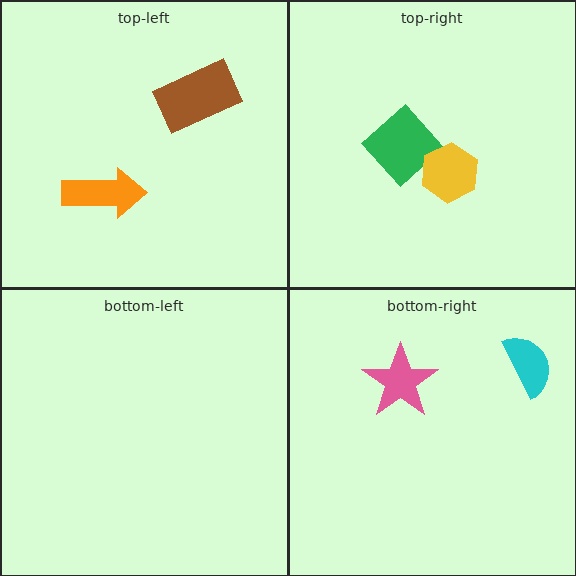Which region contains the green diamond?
The top-right region.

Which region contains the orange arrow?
The top-left region.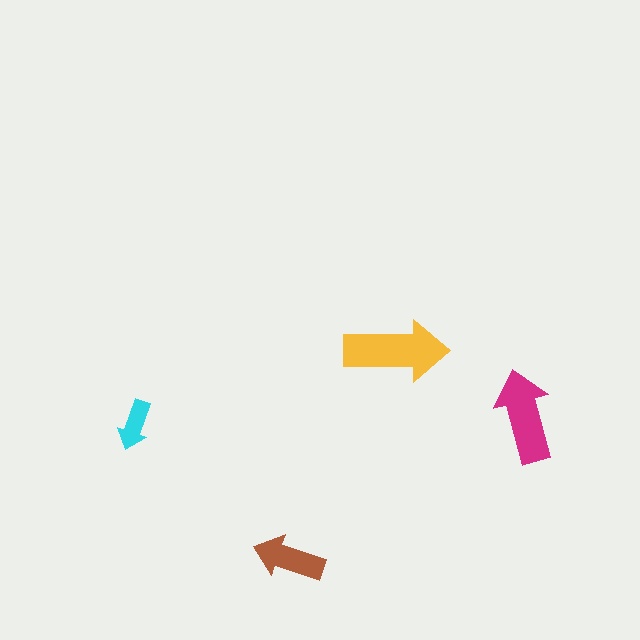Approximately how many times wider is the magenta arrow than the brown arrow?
About 1.5 times wider.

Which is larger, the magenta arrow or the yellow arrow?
The yellow one.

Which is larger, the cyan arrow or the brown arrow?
The brown one.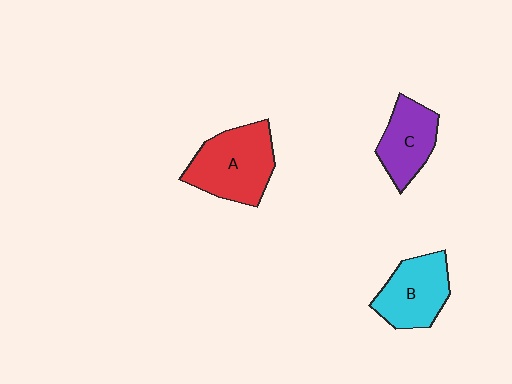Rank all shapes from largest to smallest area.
From largest to smallest: A (red), B (cyan), C (purple).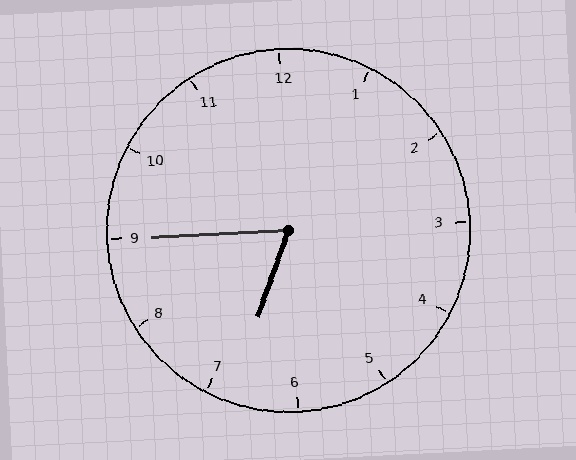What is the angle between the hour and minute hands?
Approximately 68 degrees.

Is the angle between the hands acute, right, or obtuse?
It is acute.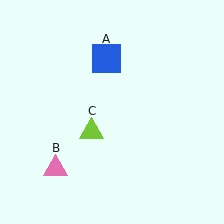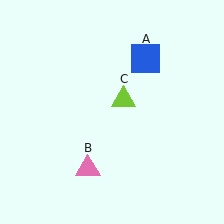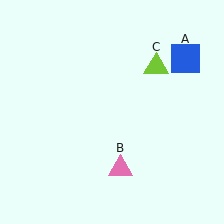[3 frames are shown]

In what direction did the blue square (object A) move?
The blue square (object A) moved right.